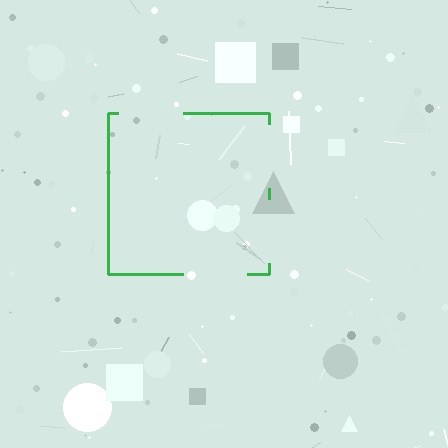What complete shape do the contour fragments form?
The contour fragments form a square.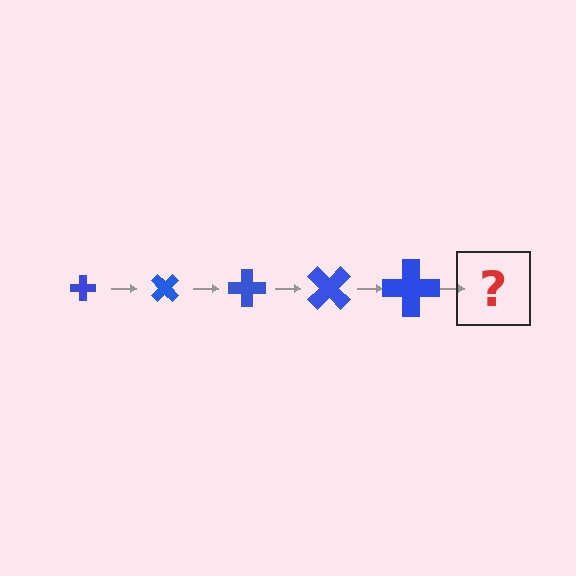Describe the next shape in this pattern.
It should be a cross, larger than the previous one and rotated 225 degrees from the start.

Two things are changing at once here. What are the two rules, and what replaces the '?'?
The two rules are that the cross grows larger each step and it rotates 45 degrees each step. The '?' should be a cross, larger than the previous one and rotated 225 degrees from the start.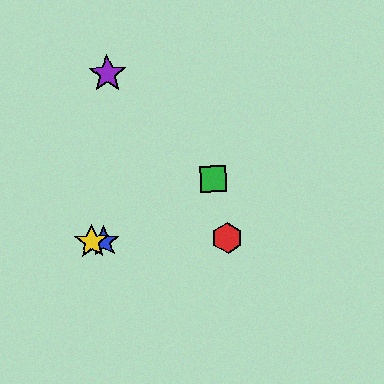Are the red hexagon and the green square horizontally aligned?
No, the red hexagon is at y≈238 and the green square is at y≈179.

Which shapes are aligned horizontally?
The red hexagon, the blue star, the yellow star are aligned horizontally.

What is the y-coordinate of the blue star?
The blue star is at y≈241.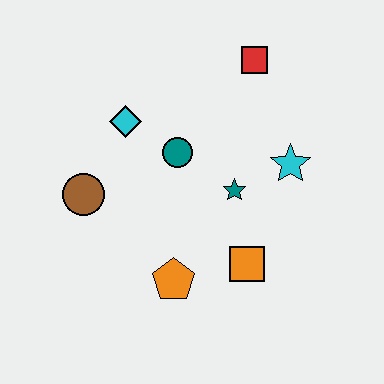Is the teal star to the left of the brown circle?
No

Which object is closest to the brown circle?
The cyan diamond is closest to the brown circle.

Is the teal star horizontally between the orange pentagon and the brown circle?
No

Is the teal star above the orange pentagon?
Yes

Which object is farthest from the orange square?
The red square is farthest from the orange square.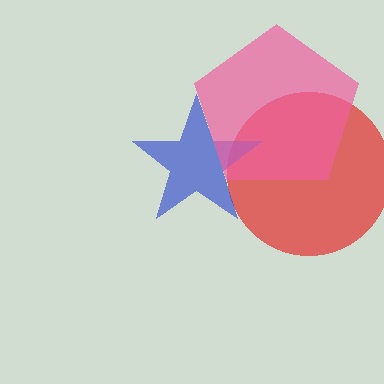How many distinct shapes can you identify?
There are 3 distinct shapes: a red circle, a blue star, a pink pentagon.